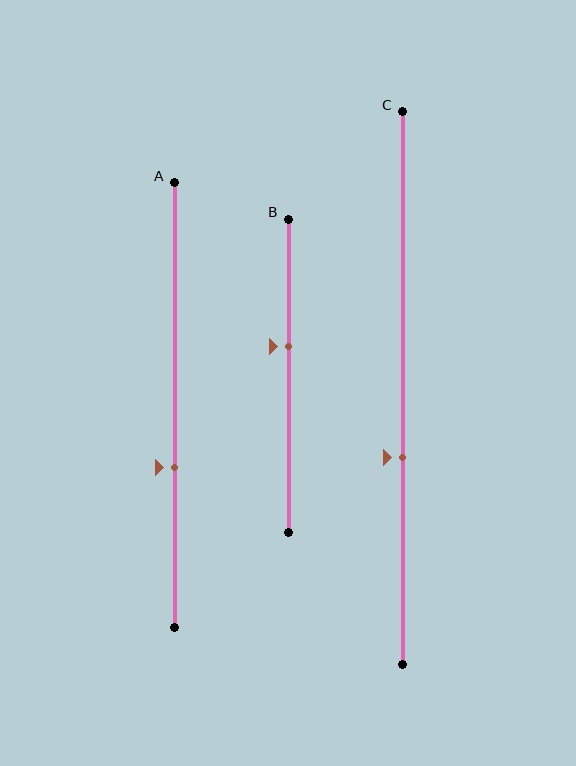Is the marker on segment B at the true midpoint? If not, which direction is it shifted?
No, the marker on segment B is shifted upward by about 9% of the segment length.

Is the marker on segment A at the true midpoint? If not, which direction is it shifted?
No, the marker on segment A is shifted downward by about 14% of the segment length.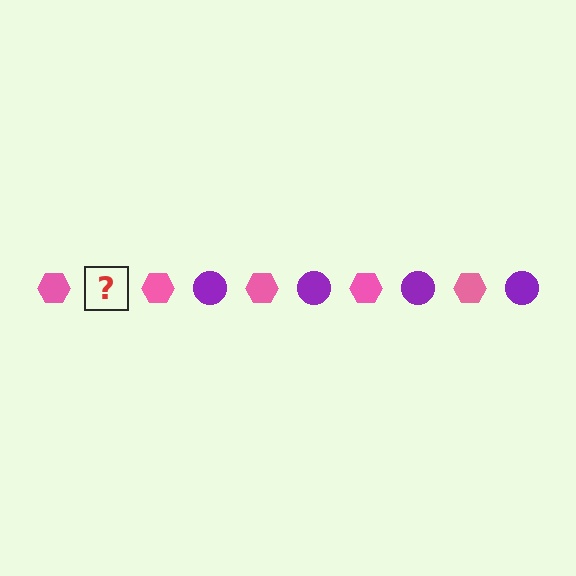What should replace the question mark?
The question mark should be replaced with a purple circle.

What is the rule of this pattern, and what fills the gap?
The rule is that the pattern alternates between pink hexagon and purple circle. The gap should be filled with a purple circle.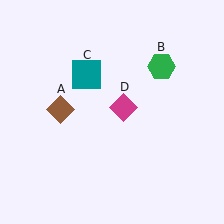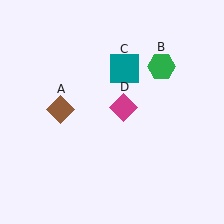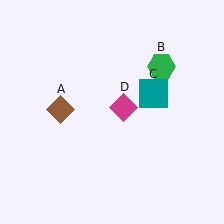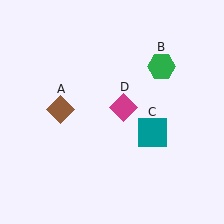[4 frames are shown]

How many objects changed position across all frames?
1 object changed position: teal square (object C).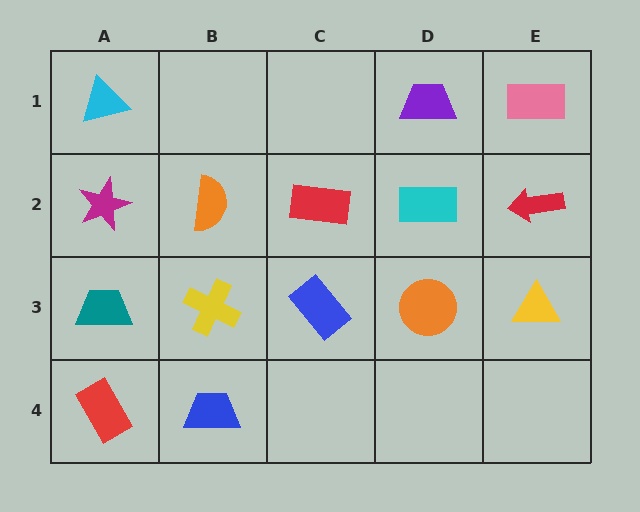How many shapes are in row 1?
3 shapes.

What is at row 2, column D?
A cyan rectangle.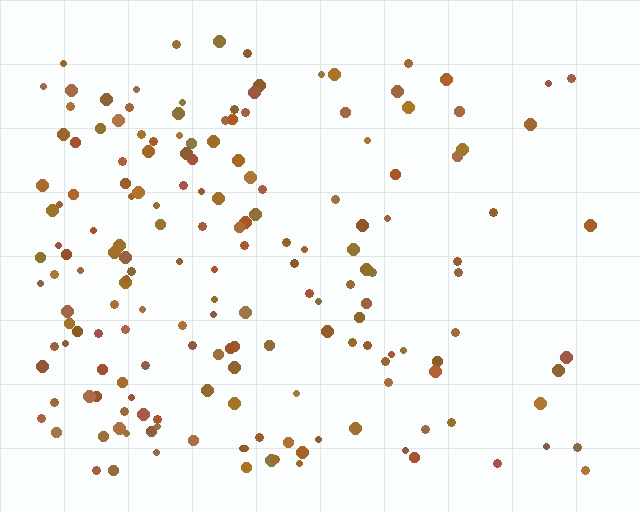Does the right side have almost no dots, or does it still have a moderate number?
Still a moderate number, just noticeably fewer than the left.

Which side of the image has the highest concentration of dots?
The left.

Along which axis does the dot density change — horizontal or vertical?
Horizontal.